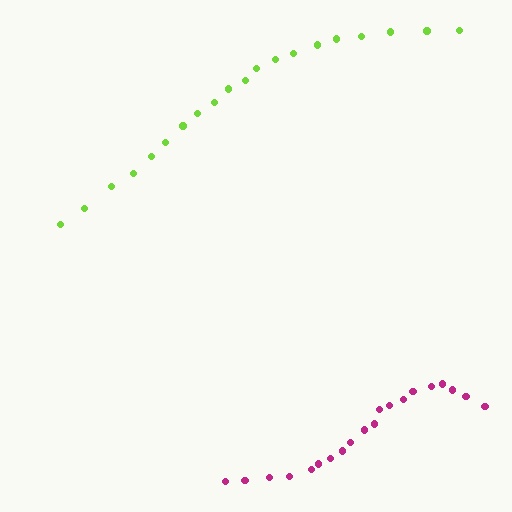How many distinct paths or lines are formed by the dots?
There are 2 distinct paths.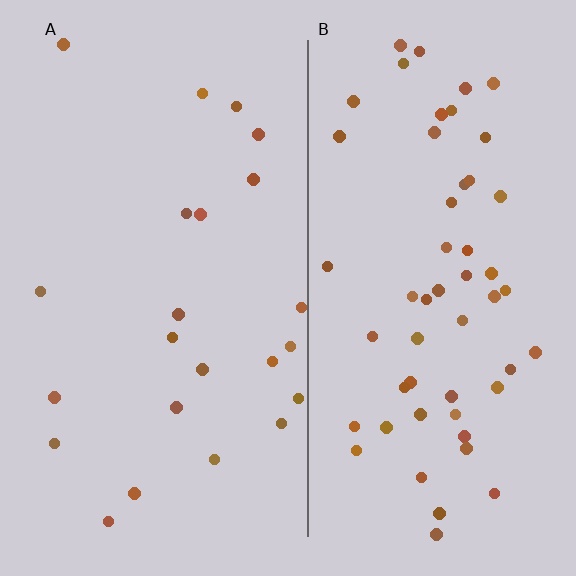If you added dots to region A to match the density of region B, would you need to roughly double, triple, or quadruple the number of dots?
Approximately double.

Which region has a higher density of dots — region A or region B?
B (the right).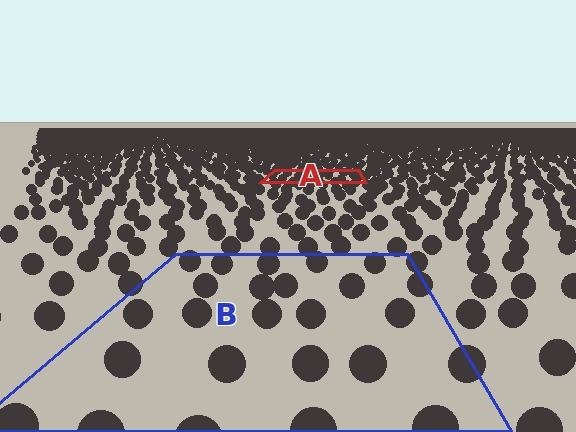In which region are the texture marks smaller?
The texture marks are smaller in region A, because it is farther away.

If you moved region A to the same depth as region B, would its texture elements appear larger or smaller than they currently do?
They would appear larger. At a closer depth, the same texture elements are projected at a bigger on-screen size.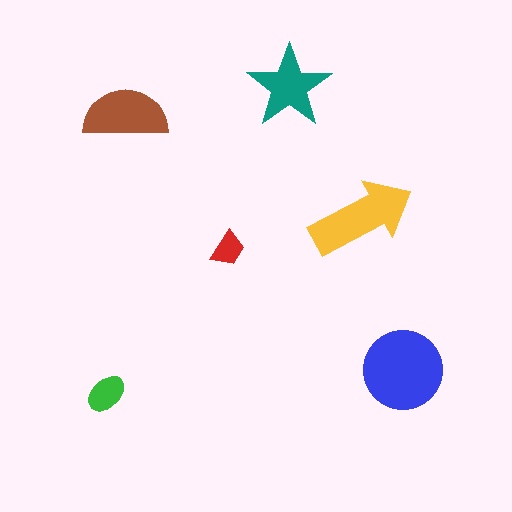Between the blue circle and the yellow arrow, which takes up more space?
The blue circle.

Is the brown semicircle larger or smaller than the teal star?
Larger.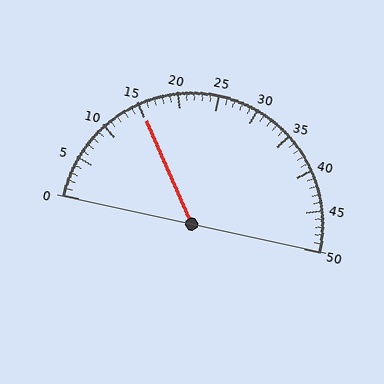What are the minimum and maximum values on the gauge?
The gauge ranges from 0 to 50.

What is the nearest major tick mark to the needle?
The nearest major tick mark is 15.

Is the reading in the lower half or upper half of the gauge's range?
The reading is in the lower half of the range (0 to 50).